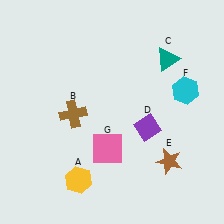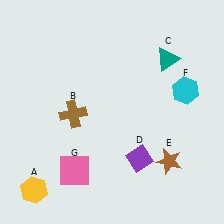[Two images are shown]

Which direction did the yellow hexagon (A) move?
The yellow hexagon (A) moved left.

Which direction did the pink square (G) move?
The pink square (G) moved left.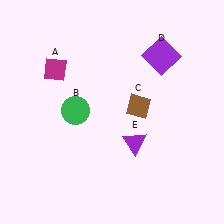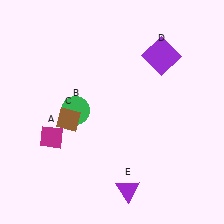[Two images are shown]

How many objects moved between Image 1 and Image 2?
3 objects moved between the two images.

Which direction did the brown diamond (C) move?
The brown diamond (C) moved left.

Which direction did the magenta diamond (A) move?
The magenta diamond (A) moved down.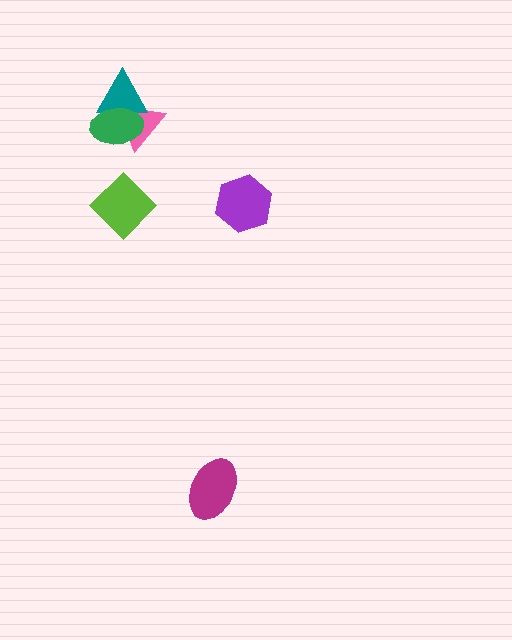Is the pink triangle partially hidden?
Yes, it is partially covered by another shape.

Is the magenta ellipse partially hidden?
No, no other shape covers it.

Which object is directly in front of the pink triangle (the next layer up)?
The teal triangle is directly in front of the pink triangle.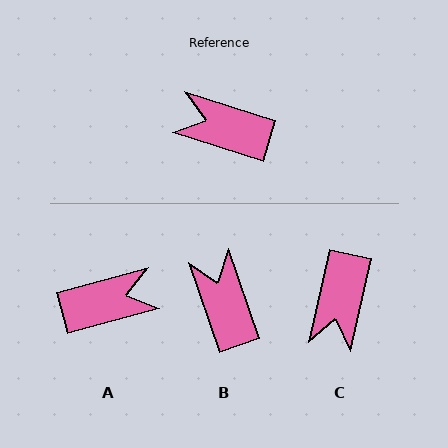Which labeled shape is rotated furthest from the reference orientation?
A, about 148 degrees away.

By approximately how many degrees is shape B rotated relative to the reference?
Approximately 54 degrees clockwise.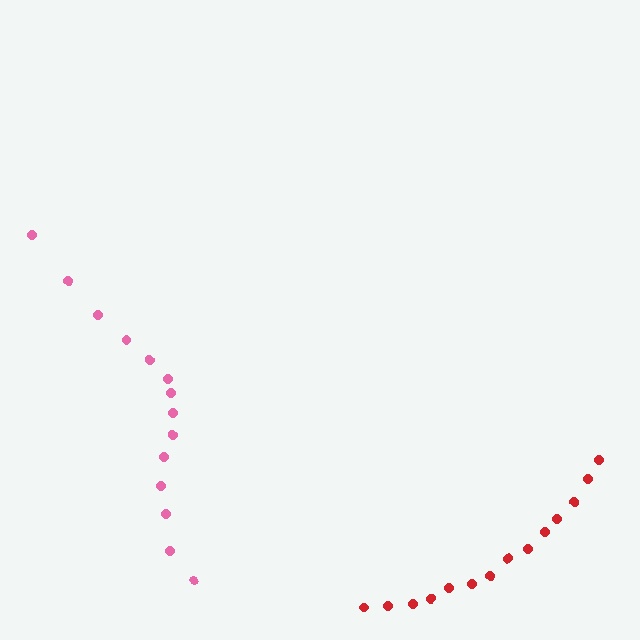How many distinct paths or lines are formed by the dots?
There are 2 distinct paths.